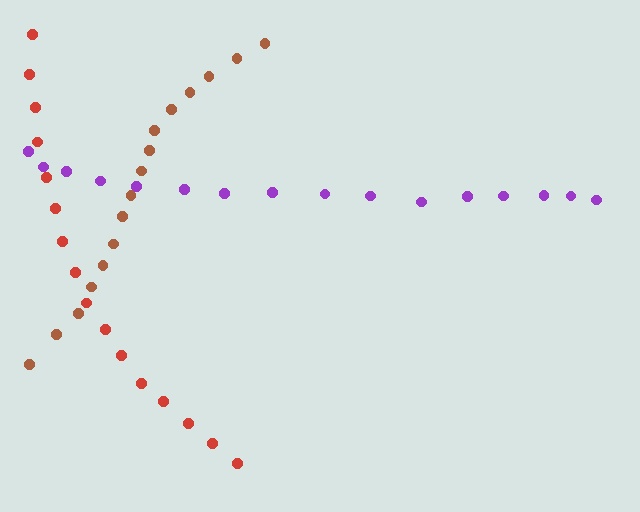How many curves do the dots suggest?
There are 3 distinct paths.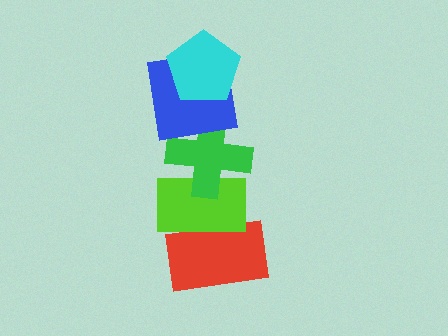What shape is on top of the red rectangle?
The lime rectangle is on top of the red rectangle.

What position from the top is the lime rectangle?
The lime rectangle is 4th from the top.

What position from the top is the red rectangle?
The red rectangle is 5th from the top.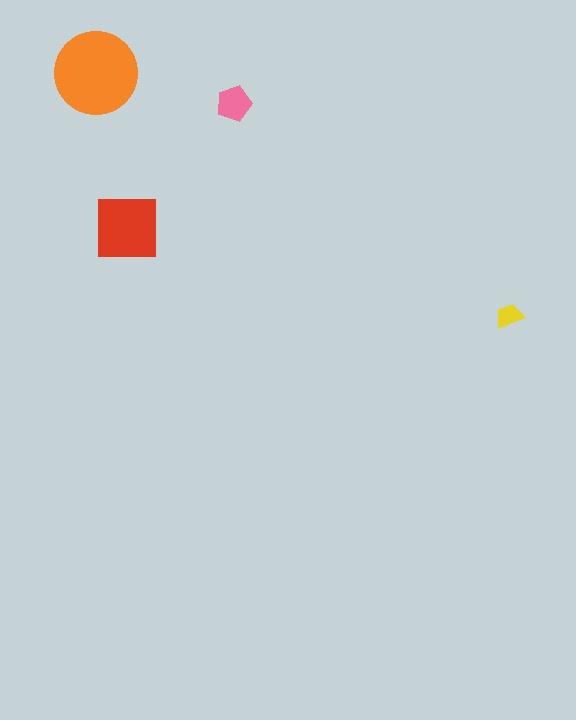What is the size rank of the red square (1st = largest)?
2nd.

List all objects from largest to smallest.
The orange circle, the red square, the pink pentagon, the yellow trapezoid.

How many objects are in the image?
There are 4 objects in the image.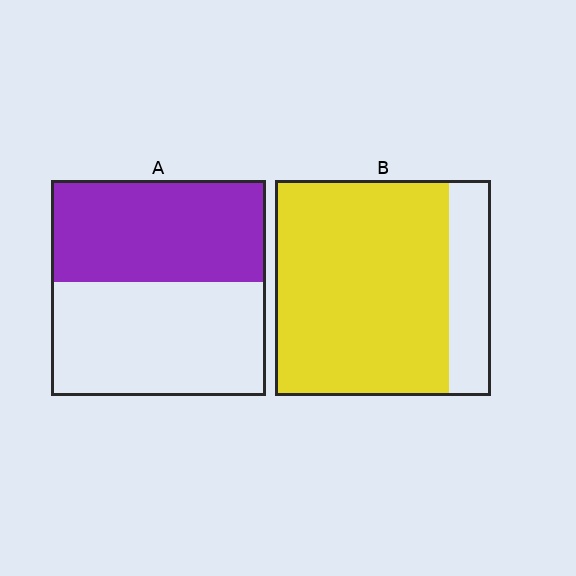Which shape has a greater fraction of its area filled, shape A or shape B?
Shape B.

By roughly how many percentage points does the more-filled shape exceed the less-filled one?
By roughly 35 percentage points (B over A).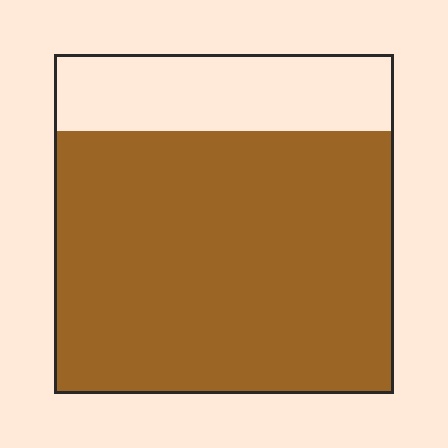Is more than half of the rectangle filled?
Yes.